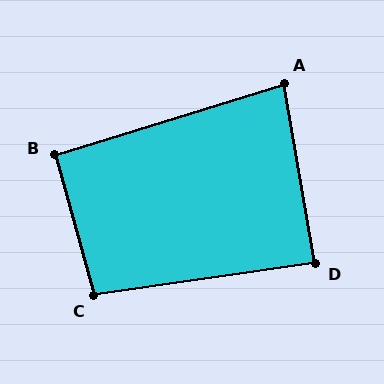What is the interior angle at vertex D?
Approximately 88 degrees (approximately right).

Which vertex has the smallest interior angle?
A, at approximately 82 degrees.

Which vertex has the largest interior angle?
C, at approximately 98 degrees.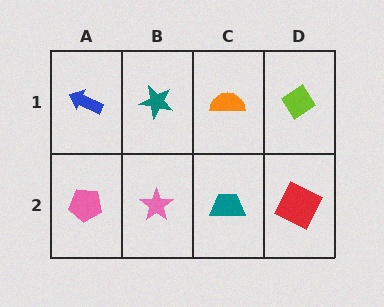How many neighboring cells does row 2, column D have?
2.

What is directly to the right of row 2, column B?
A teal trapezoid.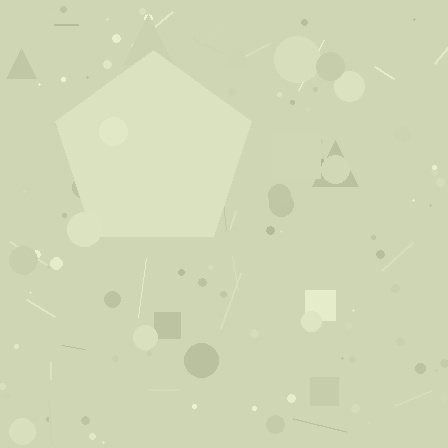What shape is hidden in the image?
A pentagon is hidden in the image.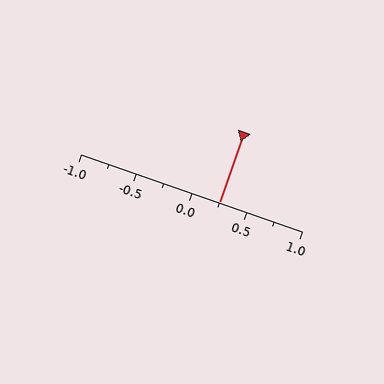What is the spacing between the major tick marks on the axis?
The major ticks are spaced 0.5 apart.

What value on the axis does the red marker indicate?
The marker indicates approximately 0.25.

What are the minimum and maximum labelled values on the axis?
The axis runs from -1.0 to 1.0.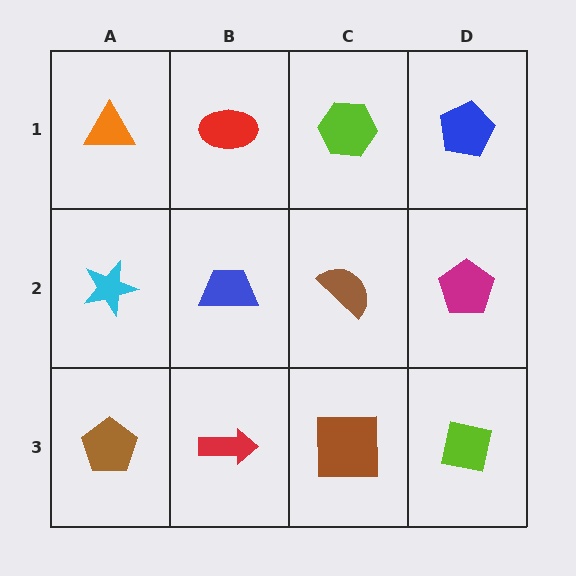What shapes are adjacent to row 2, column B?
A red ellipse (row 1, column B), a red arrow (row 3, column B), a cyan star (row 2, column A), a brown semicircle (row 2, column C).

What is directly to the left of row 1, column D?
A lime hexagon.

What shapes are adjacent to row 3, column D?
A magenta pentagon (row 2, column D), a brown square (row 3, column C).